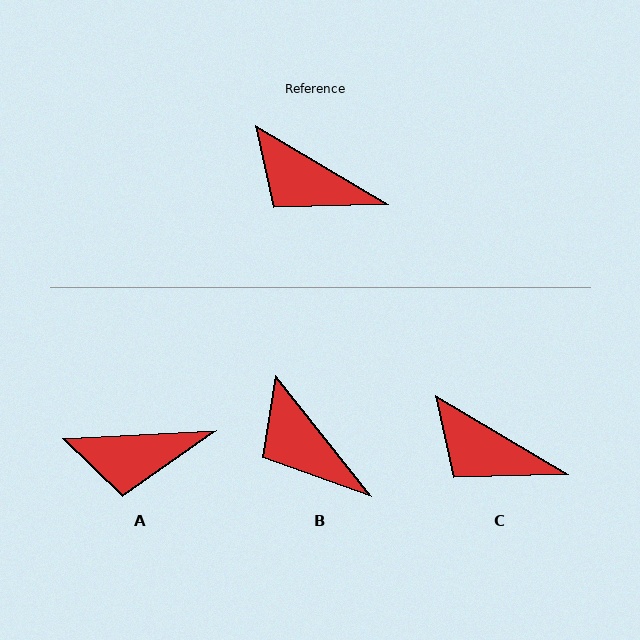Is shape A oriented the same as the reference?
No, it is off by about 34 degrees.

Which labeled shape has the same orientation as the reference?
C.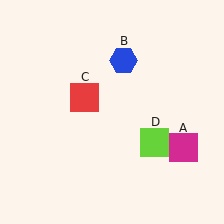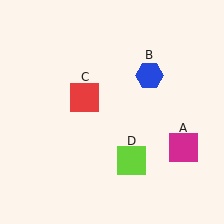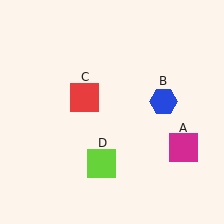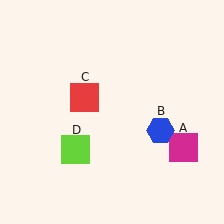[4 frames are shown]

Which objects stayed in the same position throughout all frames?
Magenta square (object A) and red square (object C) remained stationary.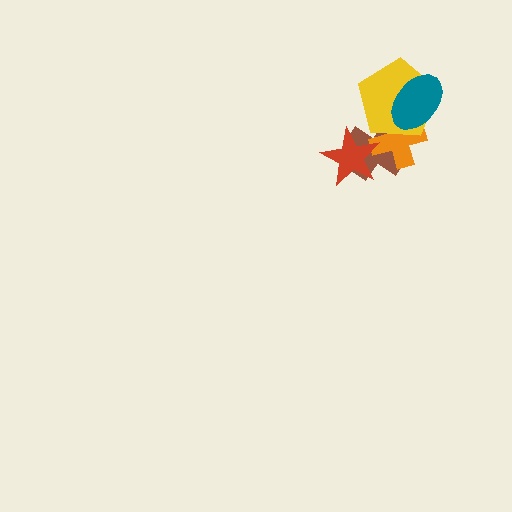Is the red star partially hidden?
No, no other shape covers it.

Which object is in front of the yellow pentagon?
The teal ellipse is in front of the yellow pentagon.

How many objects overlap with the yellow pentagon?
3 objects overlap with the yellow pentagon.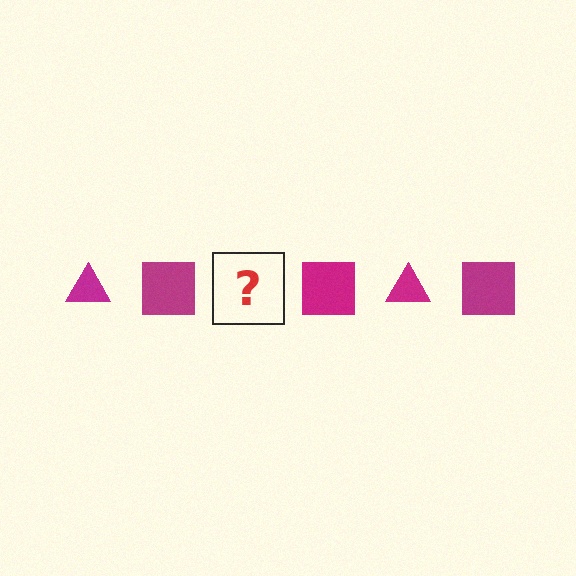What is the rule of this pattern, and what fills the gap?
The rule is that the pattern cycles through triangle, square shapes in magenta. The gap should be filled with a magenta triangle.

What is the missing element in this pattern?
The missing element is a magenta triangle.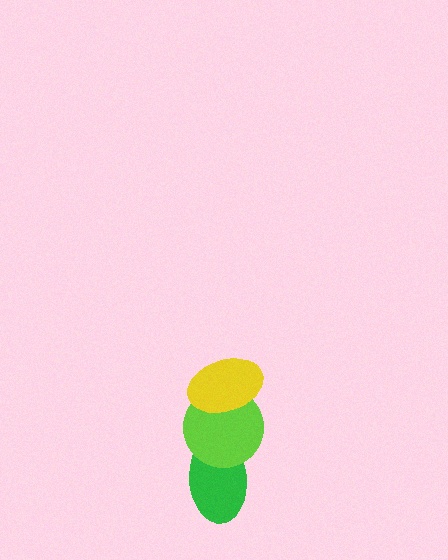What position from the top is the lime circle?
The lime circle is 2nd from the top.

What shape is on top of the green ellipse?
The lime circle is on top of the green ellipse.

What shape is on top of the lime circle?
The yellow ellipse is on top of the lime circle.